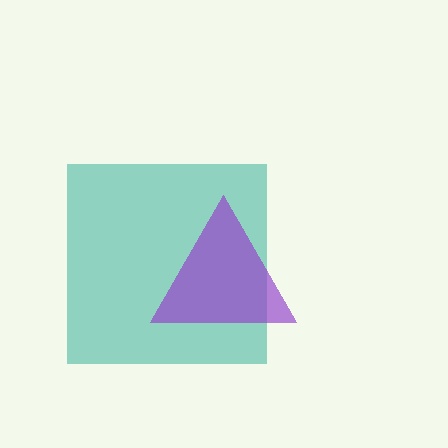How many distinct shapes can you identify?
There are 2 distinct shapes: a teal square, a purple triangle.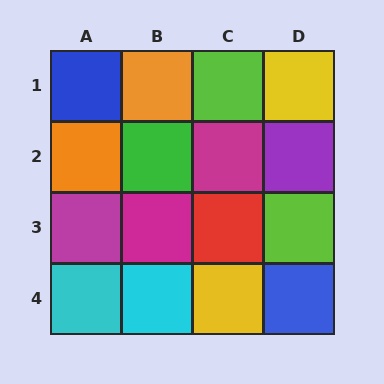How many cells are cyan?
2 cells are cyan.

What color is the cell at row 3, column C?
Red.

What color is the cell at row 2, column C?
Magenta.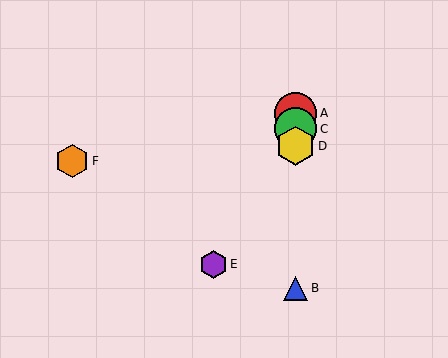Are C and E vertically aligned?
No, C is at x≈296 and E is at x≈213.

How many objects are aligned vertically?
4 objects (A, B, C, D) are aligned vertically.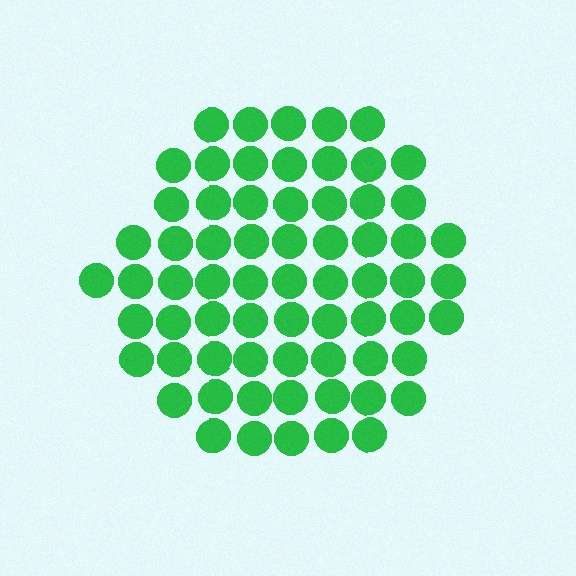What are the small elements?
The small elements are circles.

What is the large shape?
The large shape is a hexagon.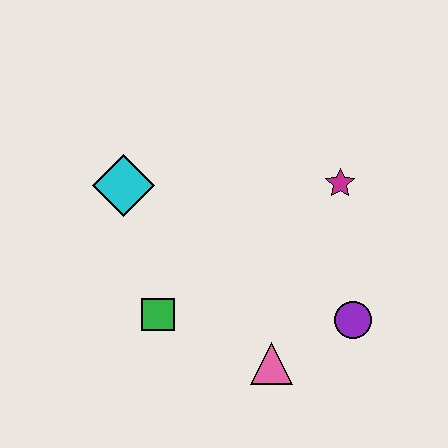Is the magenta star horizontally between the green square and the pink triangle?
No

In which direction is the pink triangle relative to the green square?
The pink triangle is to the right of the green square.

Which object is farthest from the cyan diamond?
The purple circle is farthest from the cyan diamond.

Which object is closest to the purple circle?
The pink triangle is closest to the purple circle.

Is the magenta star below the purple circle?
No